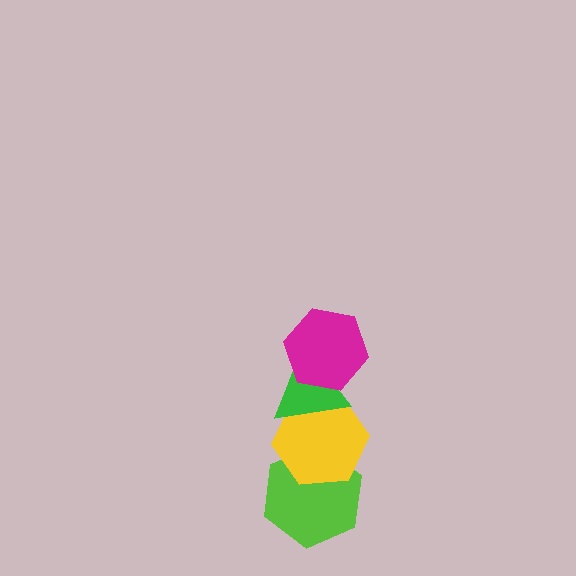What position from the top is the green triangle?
The green triangle is 2nd from the top.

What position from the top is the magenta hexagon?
The magenta hexagon is 1st from the top.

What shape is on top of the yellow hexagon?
The green triangle is on top of the yellow hexagon.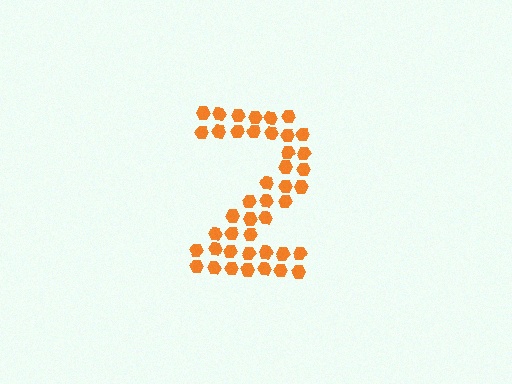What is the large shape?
The large shape is the digit 2.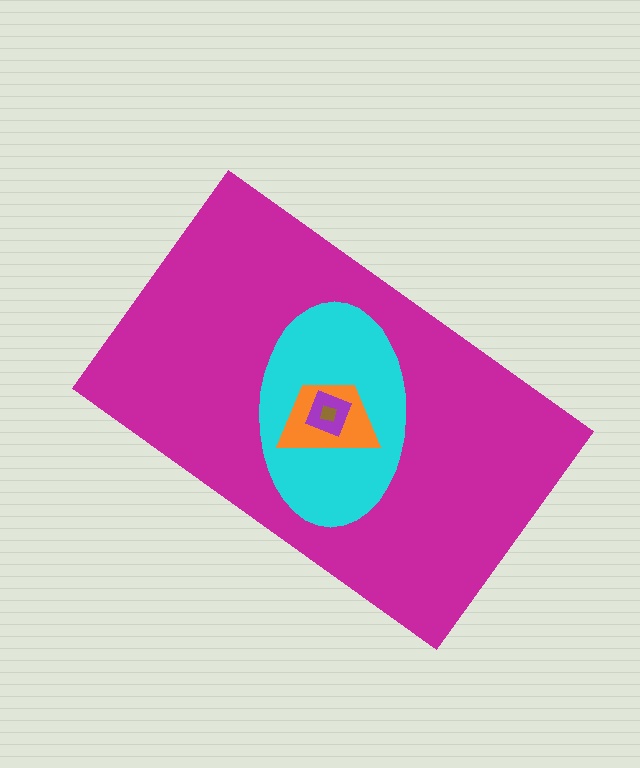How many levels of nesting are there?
5.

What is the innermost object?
The brown square.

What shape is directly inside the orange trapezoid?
The purple diamond.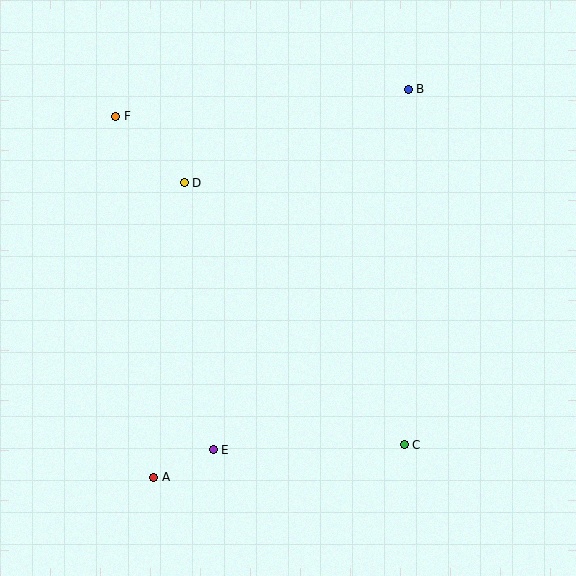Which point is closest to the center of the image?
Point D at (184, 183) is closest to the center.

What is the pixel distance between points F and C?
The distance between F and C is 437 pixels.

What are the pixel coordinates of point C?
Point C is at (404, 445).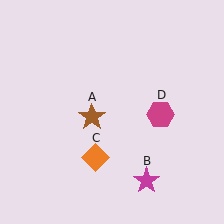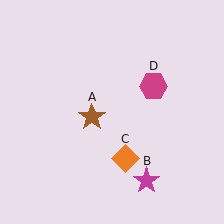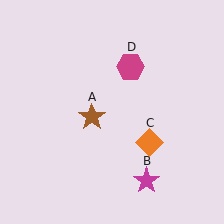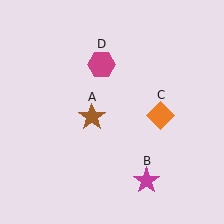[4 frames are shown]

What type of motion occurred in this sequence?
The orange diamond (object C), magenta hexagon (object D) rotated counterclockwise around the center of the scene.